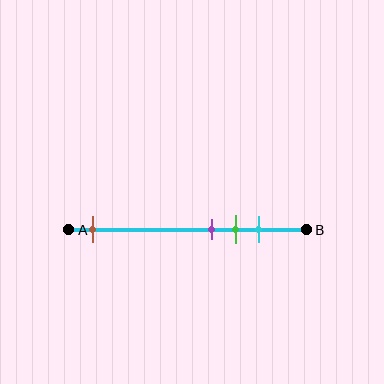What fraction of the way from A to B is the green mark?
The green mark is approximately 70% (0.7) of the way from A to B.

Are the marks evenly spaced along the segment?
No, the marks are not evenly spaced.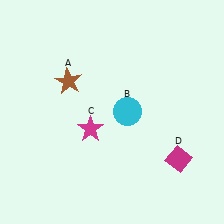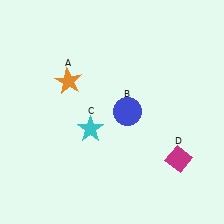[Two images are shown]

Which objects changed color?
A changed from brown to orange. B changed from cyan to blue. C changed from magenta to cyan.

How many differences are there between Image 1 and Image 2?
There are 3 differences between the two images.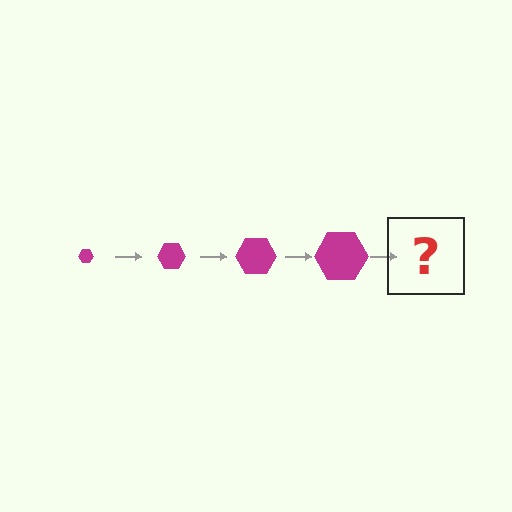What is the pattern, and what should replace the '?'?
The pattern is that the hexagon gets progressively larger each step. The '?' should be a magenta hexagon, larger than the previous one.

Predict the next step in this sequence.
The next step is a magenta hexagon, larger than the previous one.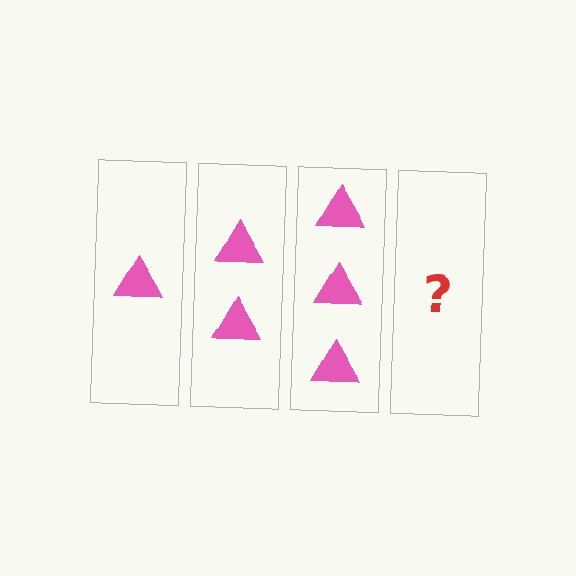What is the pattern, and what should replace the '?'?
The pattern is that each step adds one more triangle. The '?' should be 4 triangles.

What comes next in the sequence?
The next element should be 4 triangles.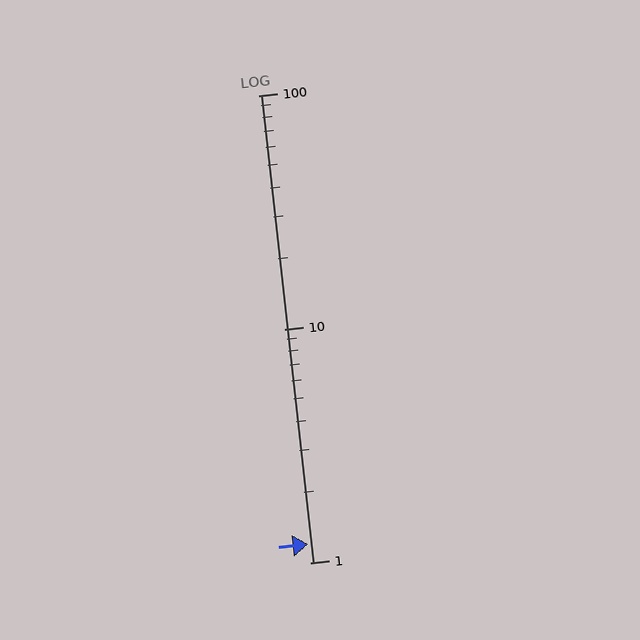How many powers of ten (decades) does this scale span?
The scale spans 2 decades, from 1 to 100.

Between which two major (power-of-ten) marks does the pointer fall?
The pointer is between 1 and 10.